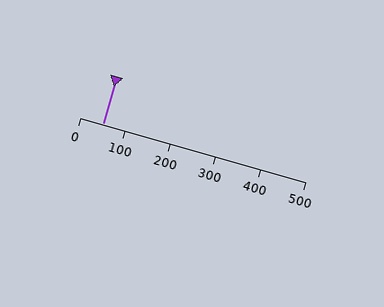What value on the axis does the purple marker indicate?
The marker indicates approximately 50.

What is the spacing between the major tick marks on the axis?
The major ticks are spaced 100 apart.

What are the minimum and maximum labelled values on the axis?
The axis runs from 0 to 500.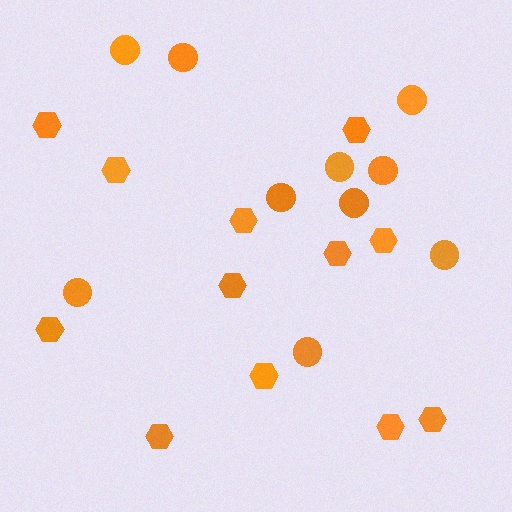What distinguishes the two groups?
There are 2 groups: one group of circles (10) and one group of hexagons (12).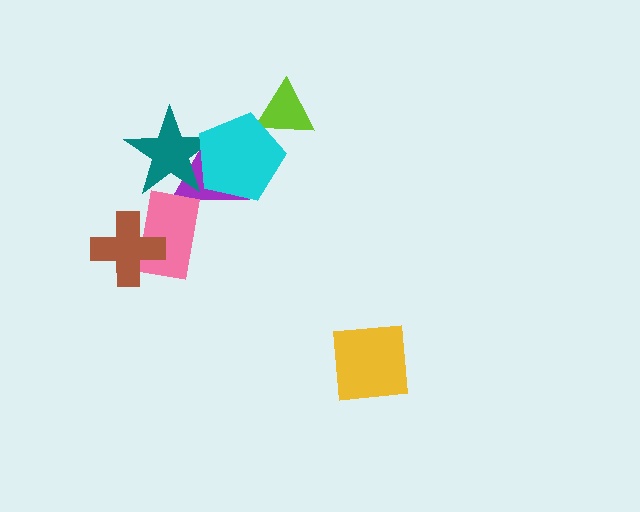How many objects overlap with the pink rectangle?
2 objects overlap with the pink rectangle.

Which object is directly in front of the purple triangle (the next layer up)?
The teal star is directly in front of the purple triangle.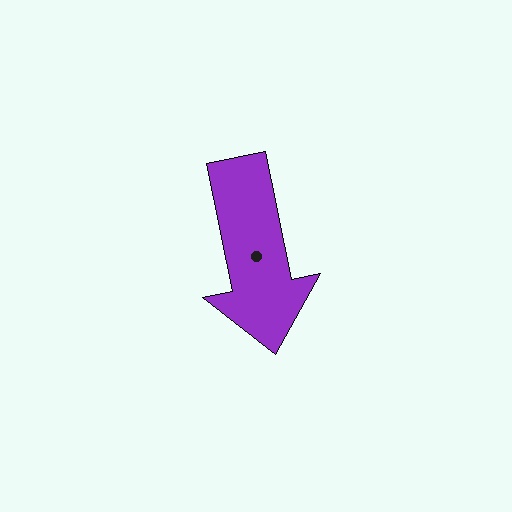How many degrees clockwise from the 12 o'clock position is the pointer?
Approximately 169 degrees.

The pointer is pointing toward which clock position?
Roughly 6 o'clock.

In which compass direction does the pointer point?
South.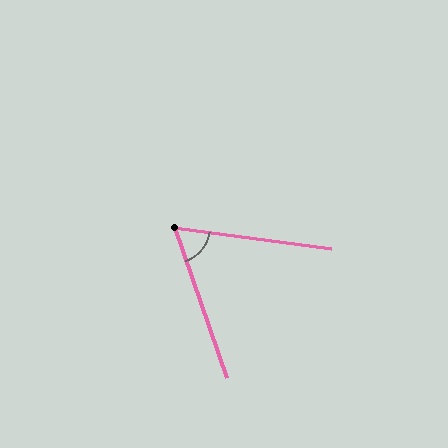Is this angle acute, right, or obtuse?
It is acute.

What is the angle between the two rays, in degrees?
Approximately 63 degrees.